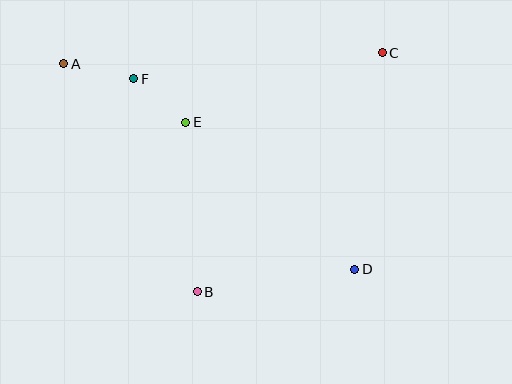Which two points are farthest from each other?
Points A and D are farthest from each other.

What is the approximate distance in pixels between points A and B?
The distance between A and B is approximately 264 pixels.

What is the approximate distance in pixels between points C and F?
The distance between C and F is approximately 250 pixels.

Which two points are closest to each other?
Points E and F are closest to each other.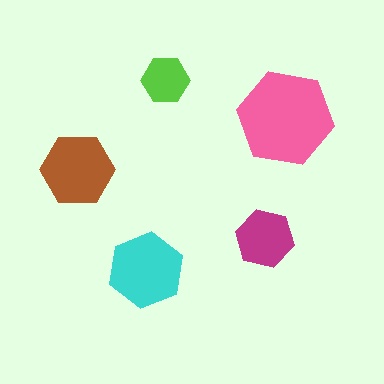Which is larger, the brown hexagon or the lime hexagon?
The brown one.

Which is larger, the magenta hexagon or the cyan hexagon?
The cyan one.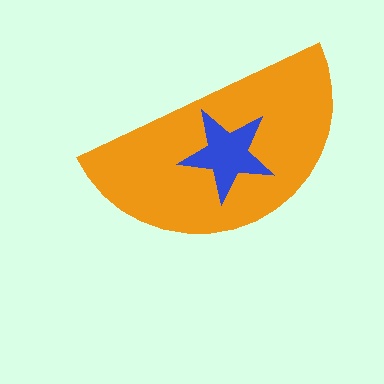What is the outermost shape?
The orange semicircle.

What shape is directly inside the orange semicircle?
The blue star.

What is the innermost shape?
The blue star.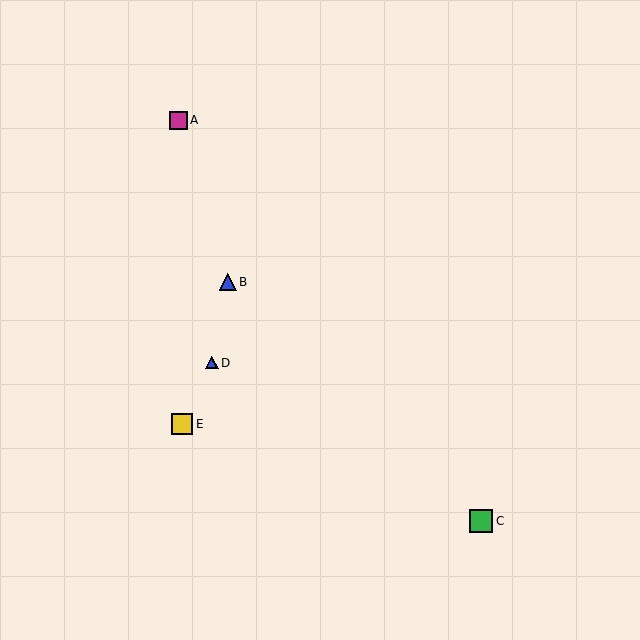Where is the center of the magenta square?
The center of the magenta square is at (178, 120).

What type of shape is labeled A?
Shape A is a magenta square.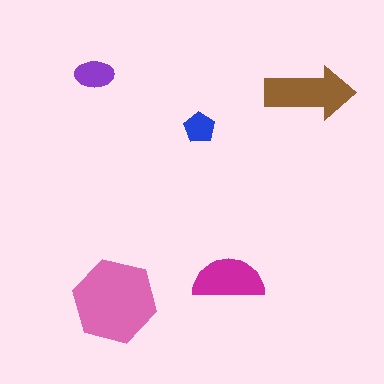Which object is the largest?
The pink hexagon.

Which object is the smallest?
The blue pentagon.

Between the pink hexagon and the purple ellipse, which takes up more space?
The pink hexagon.